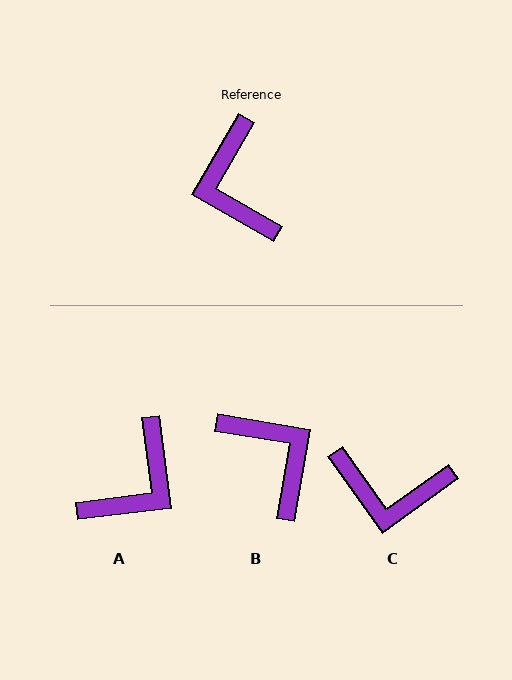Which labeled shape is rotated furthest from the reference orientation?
B, about 160 degrees away.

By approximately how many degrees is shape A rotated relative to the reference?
Approximately 127 degrees counter-clockwise.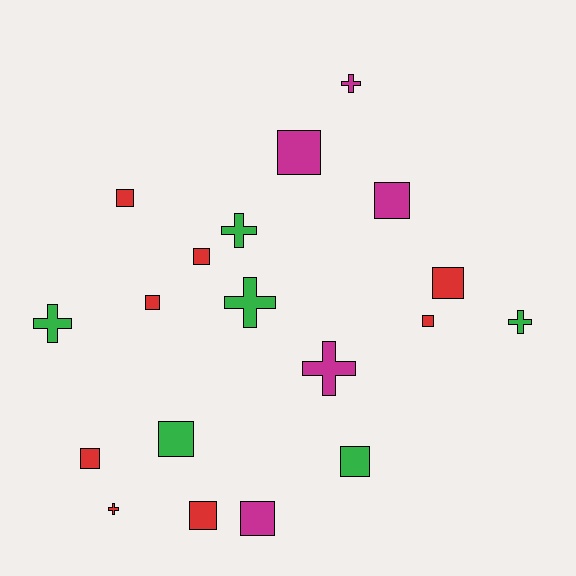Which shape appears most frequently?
Square, with 12 objects.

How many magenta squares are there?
There are 3 magenta squares.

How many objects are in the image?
There are 19 objects.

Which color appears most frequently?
Red, with 8 objects.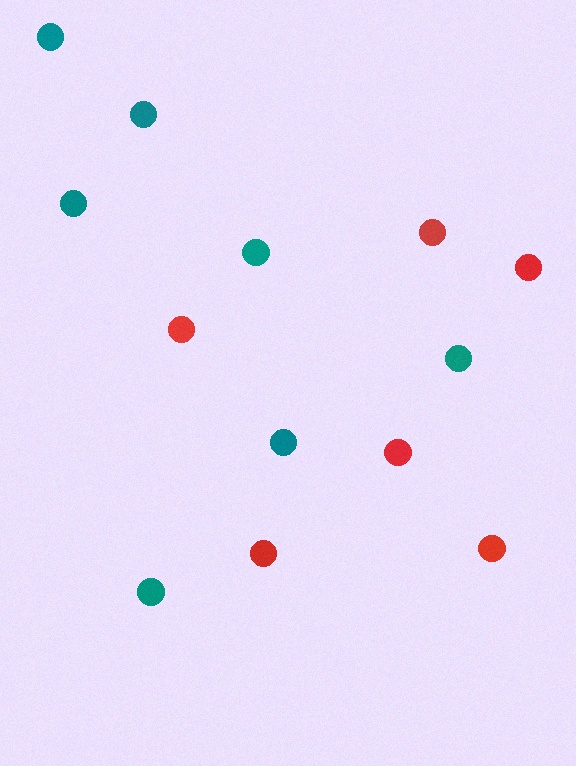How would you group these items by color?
There are 2 groups: one group of teal circles (7) and one group of red circles (6).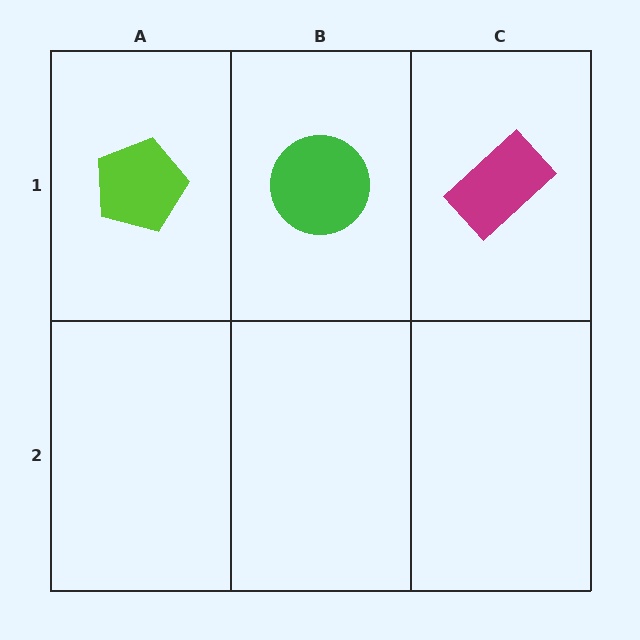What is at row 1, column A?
A lime pentagon.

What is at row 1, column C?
A magenta rectangle.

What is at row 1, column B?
A green circle.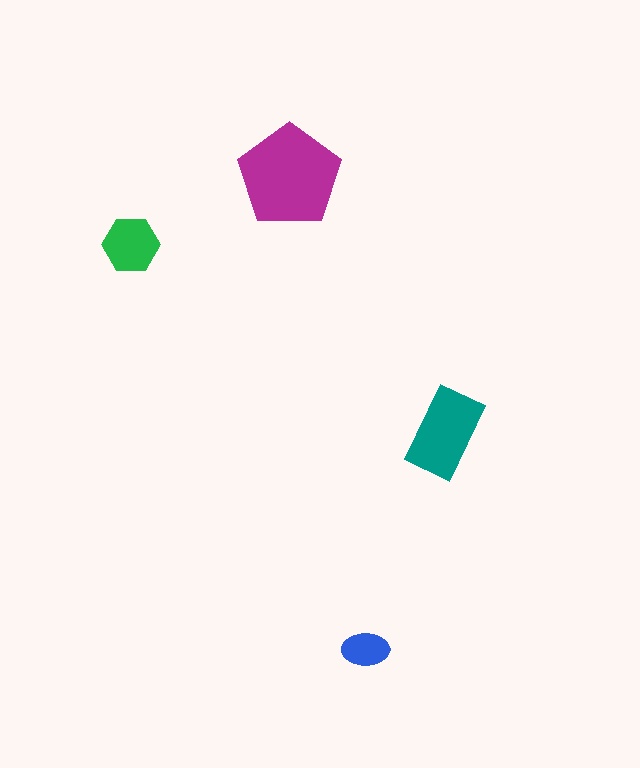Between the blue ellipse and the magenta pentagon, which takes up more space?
The magenta pentagon.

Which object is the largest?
The magenta pentagon.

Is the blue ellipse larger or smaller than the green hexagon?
Smaller.